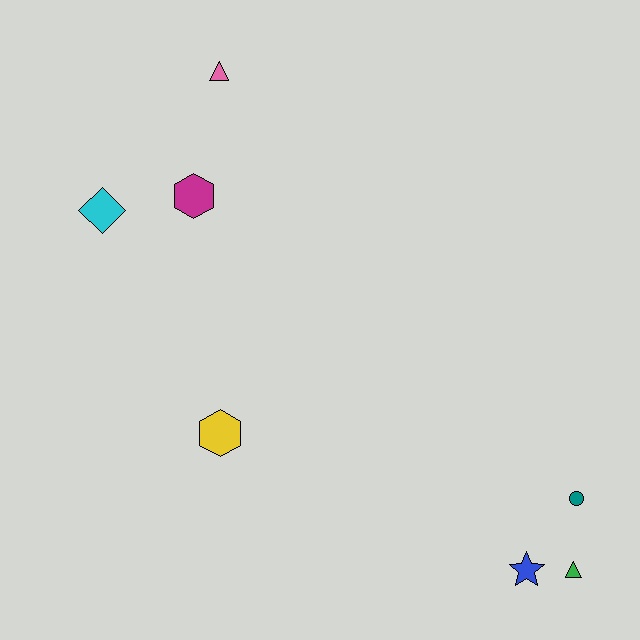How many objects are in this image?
There are 7 objects.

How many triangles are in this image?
There are 2 triangles.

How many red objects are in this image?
There are no red objects.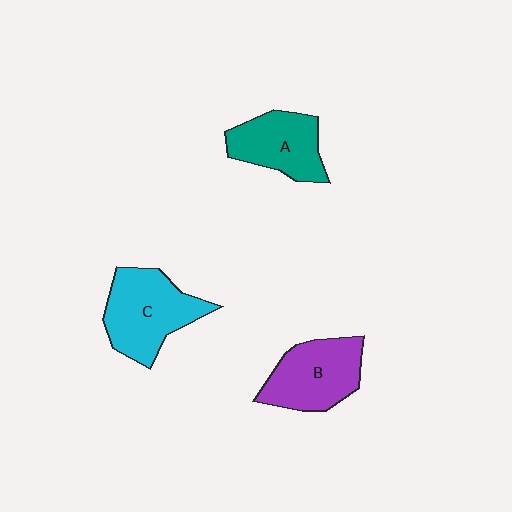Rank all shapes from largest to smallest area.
From largest to smallest: C (cyan), B (purple), A (teal).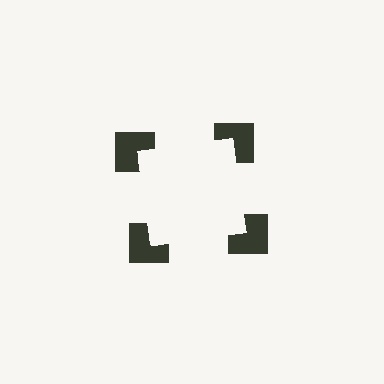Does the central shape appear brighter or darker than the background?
It typically appears slightly brighter than the background, even though no actual brightness change is drawn.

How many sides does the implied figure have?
4 sides.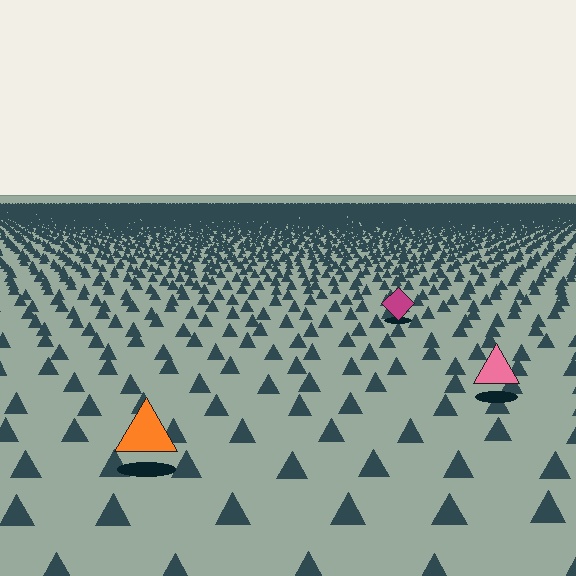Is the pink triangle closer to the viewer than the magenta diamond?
Yes. The pink triangle is closer — you can tell from the texture gradient: the ground texture is coarser near it.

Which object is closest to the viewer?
The orange triangle is closest. The texture marks near it are larger and more spread out.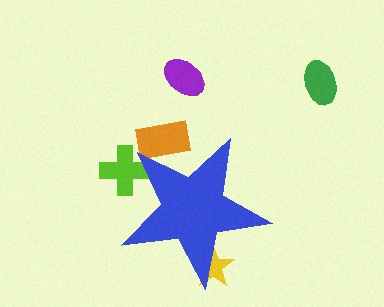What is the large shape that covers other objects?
A blue star.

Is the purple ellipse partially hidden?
No, the purple ellipse is fully visible.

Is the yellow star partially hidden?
Yes, the yellow star is partially hidden behind the blue star.